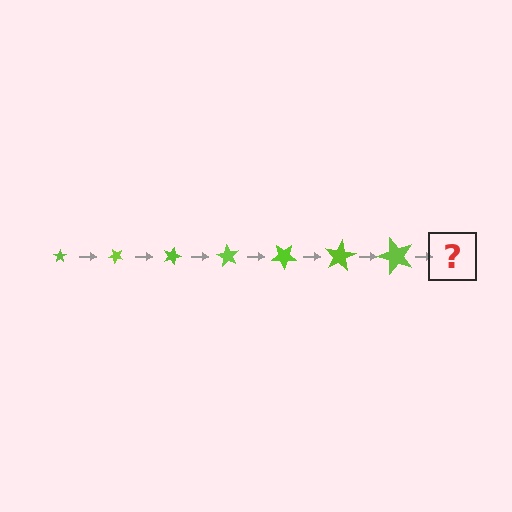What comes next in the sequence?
The next element should be a star, larger than the previous one and rotated 315 degrees from the start.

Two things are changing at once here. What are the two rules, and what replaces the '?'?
The two rules are that the star grows larger each step and it rotates 45 degrees each step. The '?' should be a star, larger than the previous one and rotated 315 degrees from the start.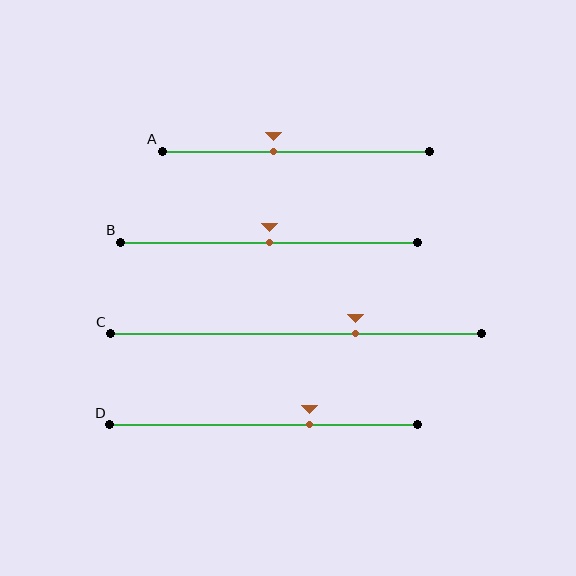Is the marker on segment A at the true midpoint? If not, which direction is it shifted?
No, the marker on segment A is shifted to the left by about 8% of the segment length.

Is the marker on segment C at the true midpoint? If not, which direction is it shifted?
No, the marker on segment C is shifted to the right by about 16% of the segment length.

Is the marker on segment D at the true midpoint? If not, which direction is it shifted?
No, the marker on segment D is shifted to the right by about 15% of the segment length.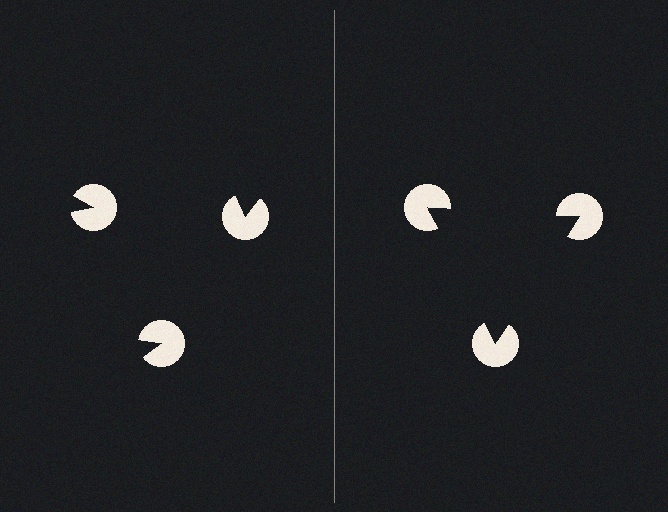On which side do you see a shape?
An illusory triangle appears on the right side. On the left side the wedge cuts are rotated, so no coherent shape forms.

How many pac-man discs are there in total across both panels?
6 — 3 on each side.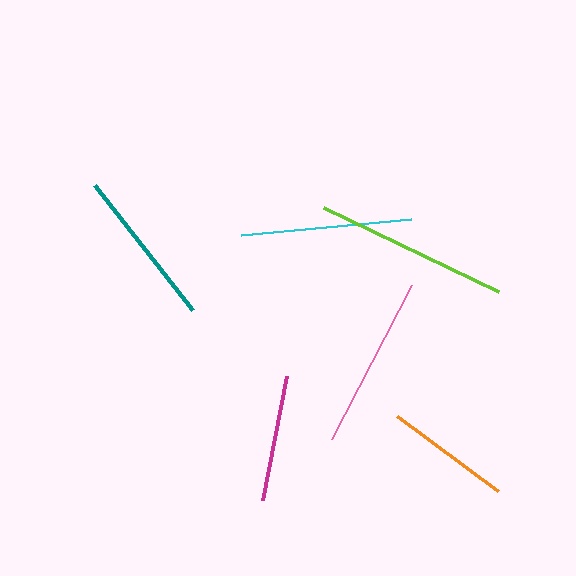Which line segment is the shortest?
The orange line is the shortest at approximately 125 pixels.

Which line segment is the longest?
The lime line is the longest at approximately 194 pixels.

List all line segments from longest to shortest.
From longest to shortest: lime, pink, cyan, teal, magenta, orange.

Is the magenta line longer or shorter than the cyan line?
The cyan line is longer than the magenta line.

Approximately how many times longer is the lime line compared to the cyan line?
The lime line is approximately 1.1 times the length of the cyan line.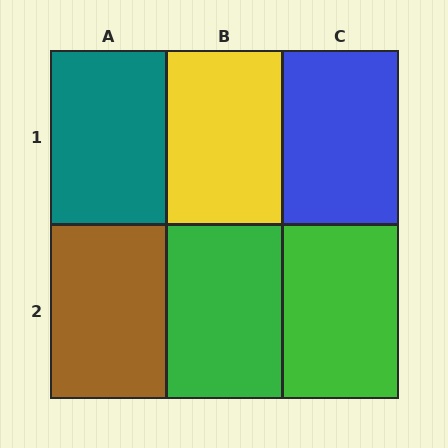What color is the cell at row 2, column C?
Green.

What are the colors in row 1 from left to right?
Teal, yellow, blue.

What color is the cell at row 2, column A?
Brown.